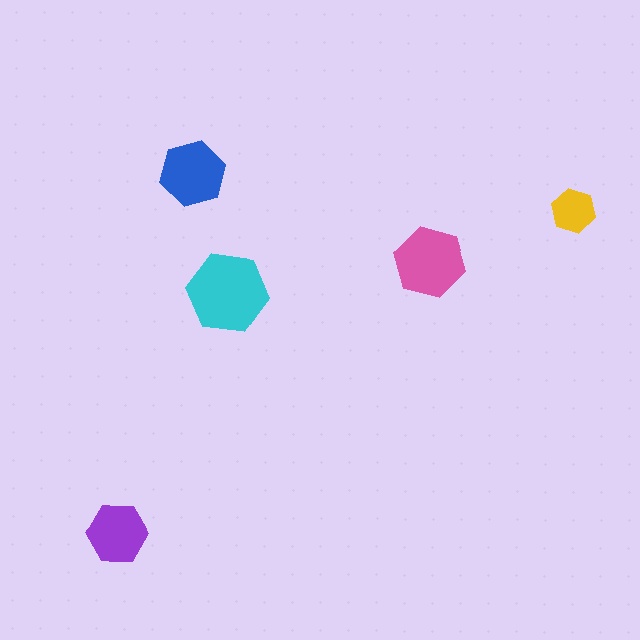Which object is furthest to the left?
The purple hexagon is leftmost.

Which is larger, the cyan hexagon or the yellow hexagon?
The cyan one.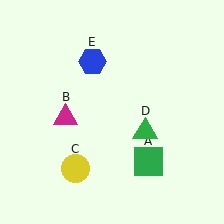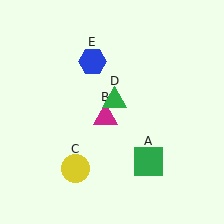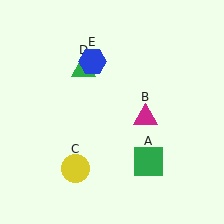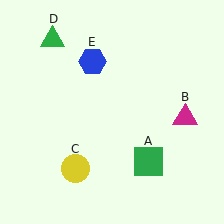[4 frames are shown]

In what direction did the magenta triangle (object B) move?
The magenta triangle (object B) moved right.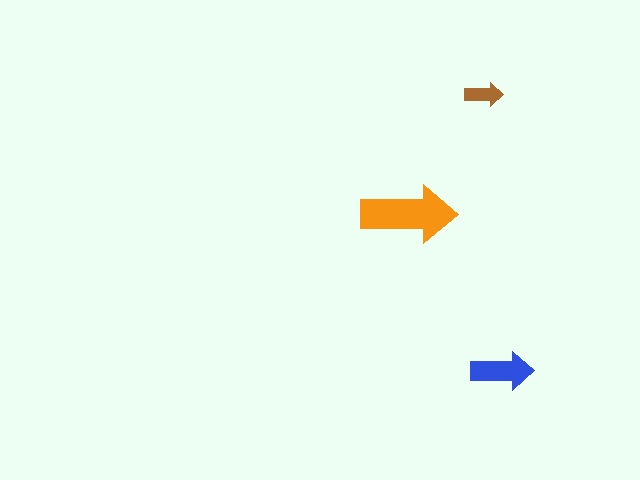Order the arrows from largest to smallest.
the orange one, the blue one, the brown one.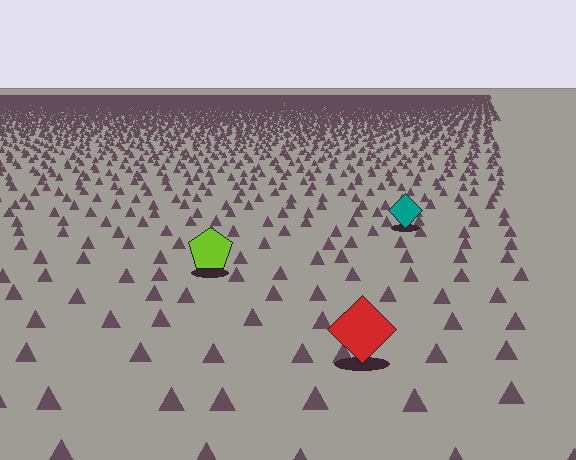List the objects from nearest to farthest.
From nearest to farthest: the red diamond, the lime pentagon, the teal diamond.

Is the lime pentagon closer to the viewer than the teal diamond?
Yes. The lime pentagon is closer — you can tell from the texture gradient: the ground texture is coarser near it.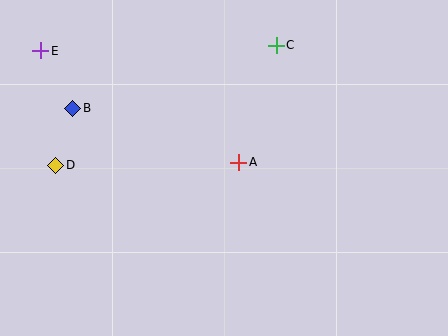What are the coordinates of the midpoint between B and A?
The midpoint between B and A is at (156, 135).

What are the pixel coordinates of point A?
Point A is at (239, 162).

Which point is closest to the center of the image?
Point A at (239, 162) is closest to the center.